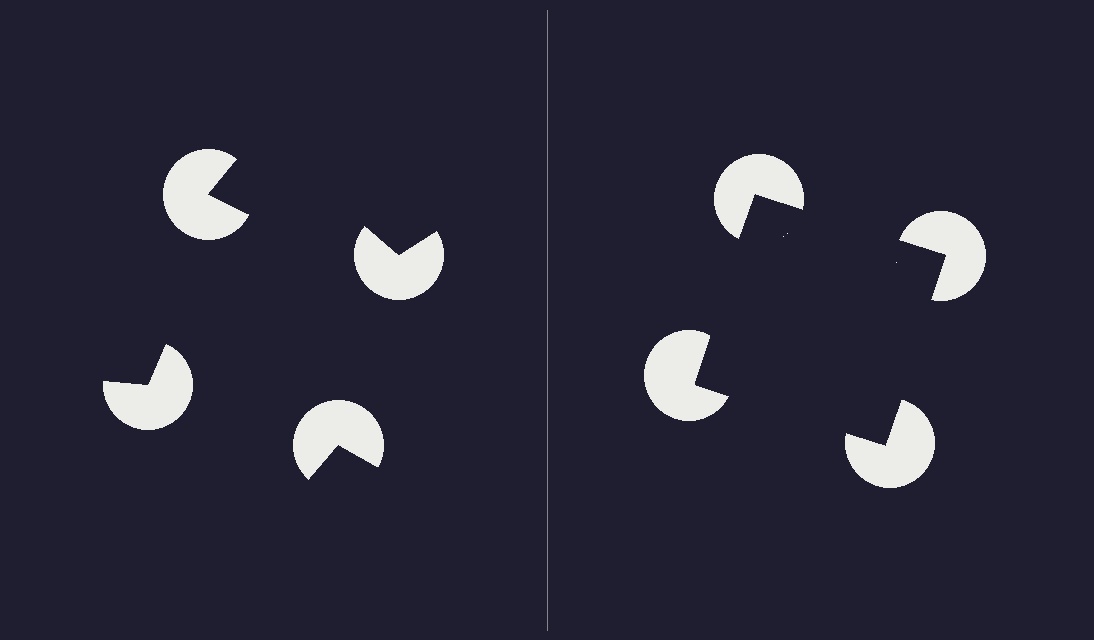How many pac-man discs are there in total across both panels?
8 — 4 on each side.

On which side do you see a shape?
An illusory square appears on the right side. On the left side the wedge cuts are rotated, so no coherent shape forms.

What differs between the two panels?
The pac-man discs are positioned identically on both sides; only the wedge orientations differ. On the right they align to a square; on the left they are misaligned.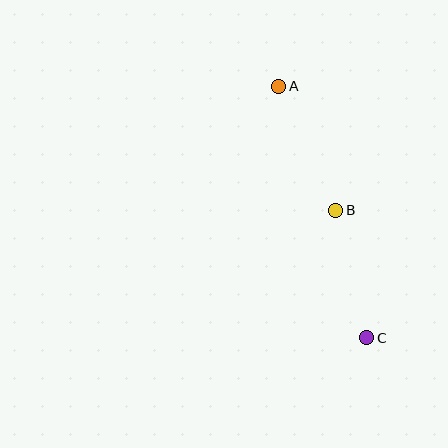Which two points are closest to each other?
Points B and C are closest to each other.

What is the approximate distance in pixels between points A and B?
The distance between A and B is approximately 136 pixels.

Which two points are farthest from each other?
Points A and C are farthest from each other.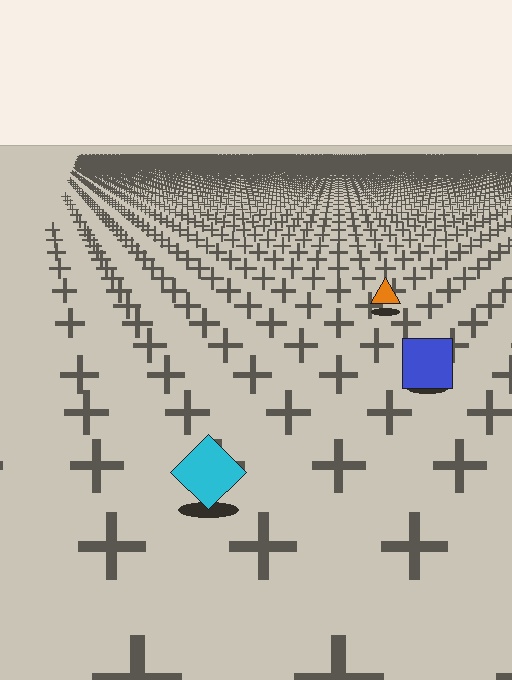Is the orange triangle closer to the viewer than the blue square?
No. The blue square is closer — you can tell from the texture gradient: the ground texture is coarser near it.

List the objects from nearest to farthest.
From nearest to farthest: the cyan diamond, the blue square, the orange triangle.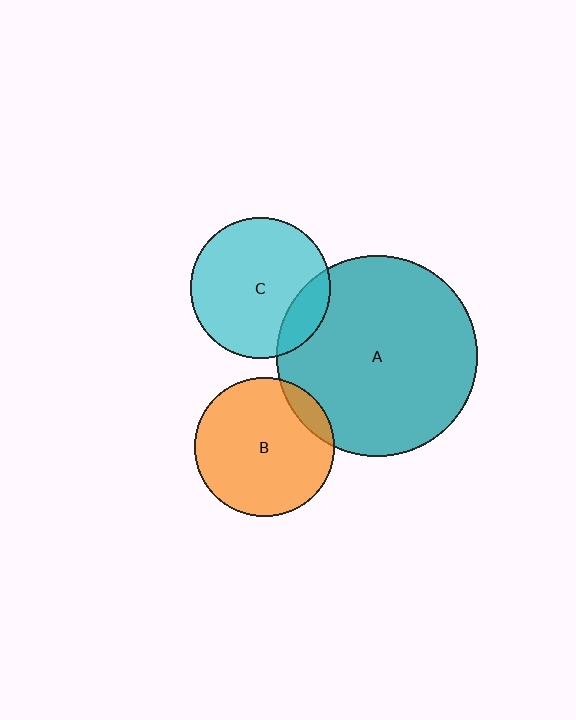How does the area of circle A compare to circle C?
Approximately 2.0 times.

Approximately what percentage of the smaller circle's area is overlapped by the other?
Approximately 10%.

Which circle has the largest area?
Circle A (teal).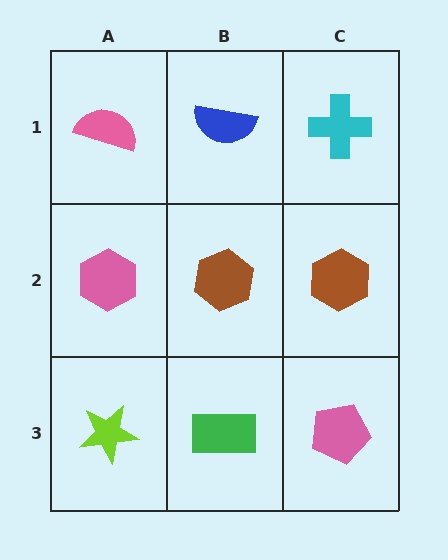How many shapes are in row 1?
3 shapes.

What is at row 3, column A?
A lime star.